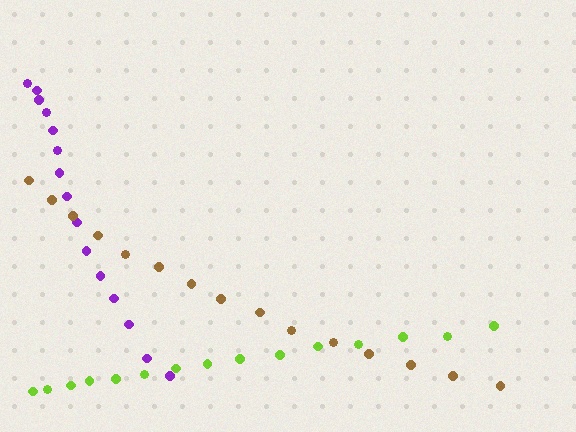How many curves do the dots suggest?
There are 3 distinct paths.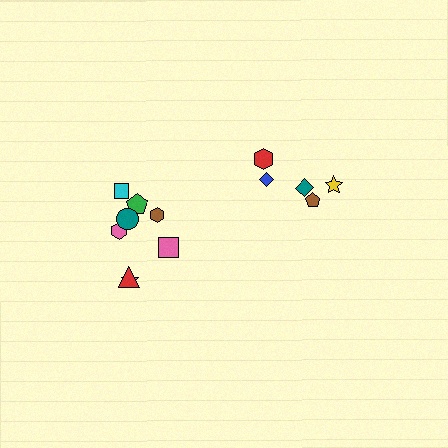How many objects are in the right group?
There are 5 objects.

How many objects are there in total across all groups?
There are 13 objects.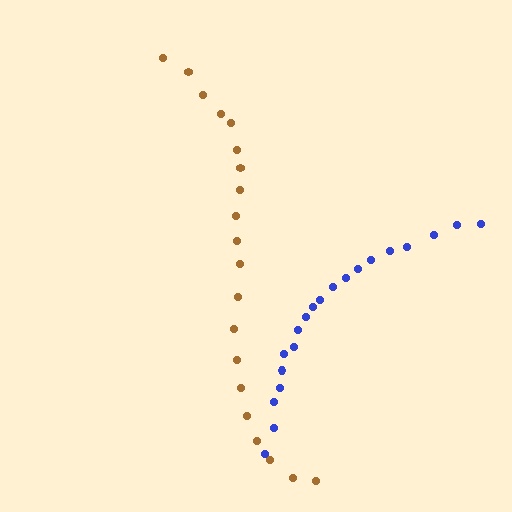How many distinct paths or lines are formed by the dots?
There are 2 distinct paths.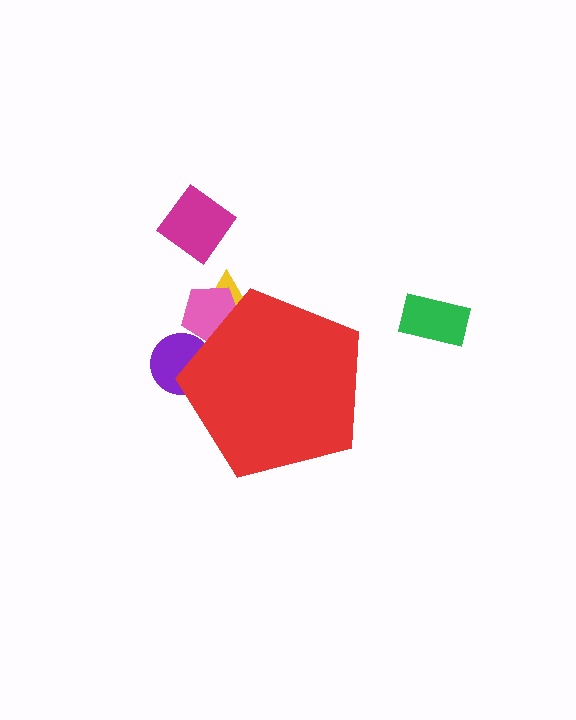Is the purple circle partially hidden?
Yes, the purple circle is partially hidden behind the red pentagon.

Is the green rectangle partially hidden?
No, the green rectangle is fully visible.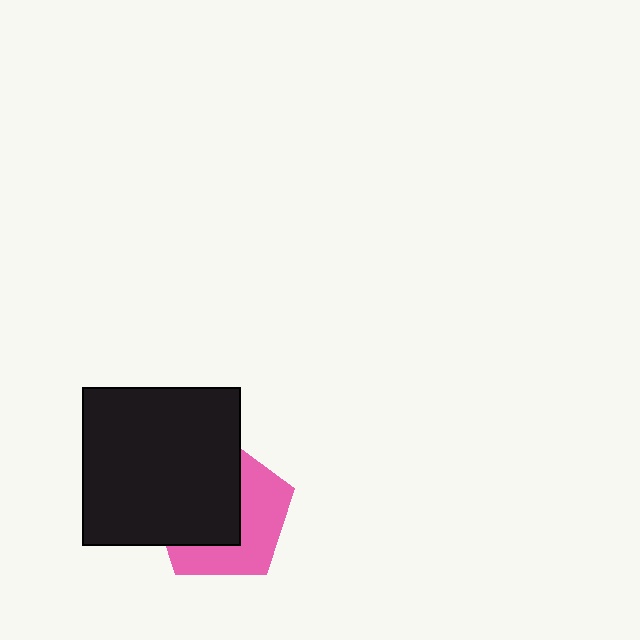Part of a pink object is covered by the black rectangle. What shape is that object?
It is a pentagon.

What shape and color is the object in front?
The object in front is a black rectangle.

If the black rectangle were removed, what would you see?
You would see the complete pink pentagon.